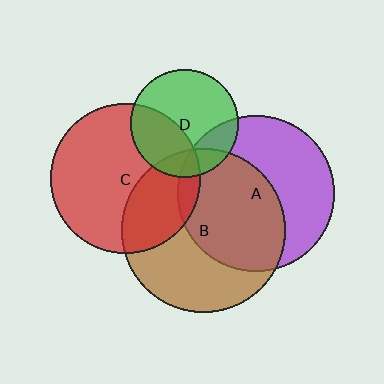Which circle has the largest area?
Circle B (brown).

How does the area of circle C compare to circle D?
Approximately 1.9 times.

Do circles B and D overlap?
Yes.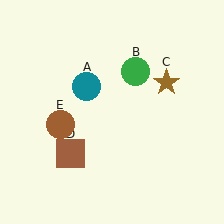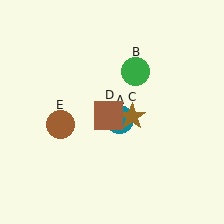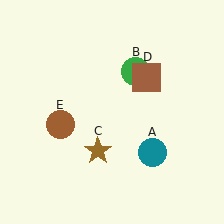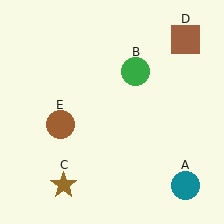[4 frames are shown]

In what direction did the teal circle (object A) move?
The teal circle (object A) moved down and to the right.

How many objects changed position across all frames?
3 objects changed position: teal circle (object A), brown star (object C), brown square (object D).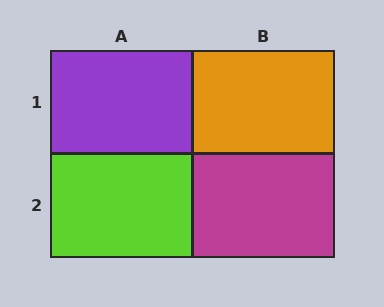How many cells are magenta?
1 cell is magenta.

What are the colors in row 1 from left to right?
Purple, orange.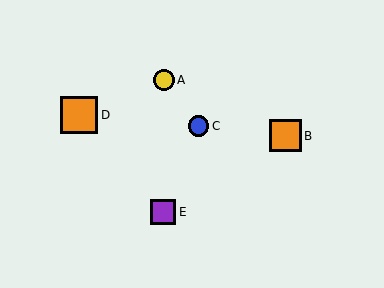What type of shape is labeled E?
Shape E is a purple square.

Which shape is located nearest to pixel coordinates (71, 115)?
The orange square (labeled D) at (79, 115) is nearest to that location.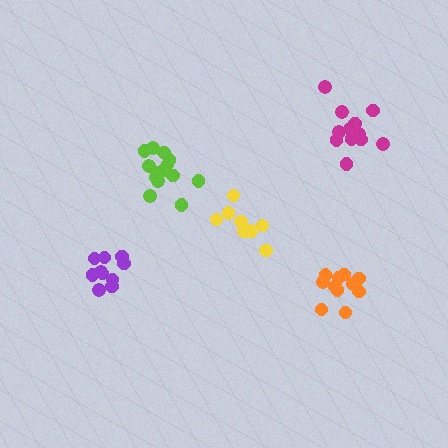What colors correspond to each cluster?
The clusters are colored: lime, orange, magenta, yellow, purple.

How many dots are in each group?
Group 1: 14 dots, Group 2: 11 dots, Group 3: 12 dots, Group 4: 9 dots, Group 5: 10 dots (56 total).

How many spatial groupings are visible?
There are 5 spatial groupings.